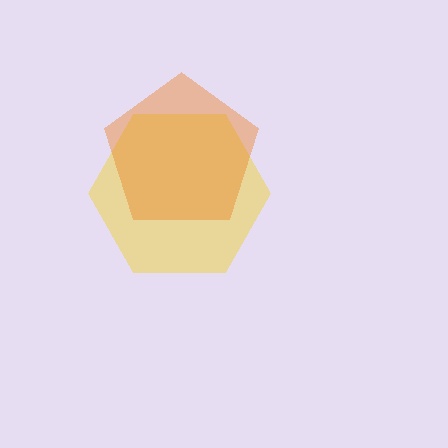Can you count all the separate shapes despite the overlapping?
Yes, there are 2 separate shapes.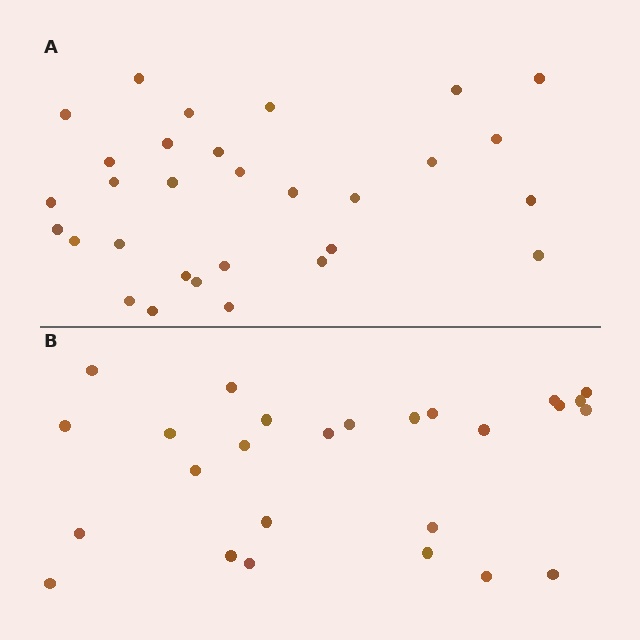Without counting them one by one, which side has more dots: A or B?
Region A (the top region) has more dots.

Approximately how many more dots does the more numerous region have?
Region A has about 4 more dots than region B.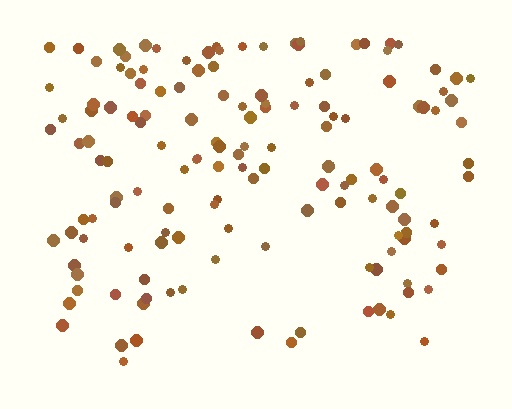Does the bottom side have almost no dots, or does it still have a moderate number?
Still a moderate number, just noticeably fewer than the top.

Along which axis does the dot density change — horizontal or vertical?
Vertical.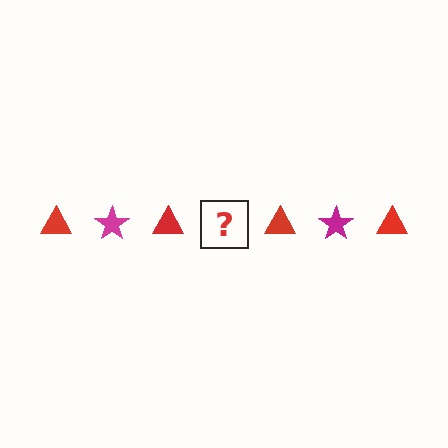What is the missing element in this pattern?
The missing element is a magenta star.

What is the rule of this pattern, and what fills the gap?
The rule is that the pattern alternates between red triangle and magenta star. The gap should be filled with a magenta star.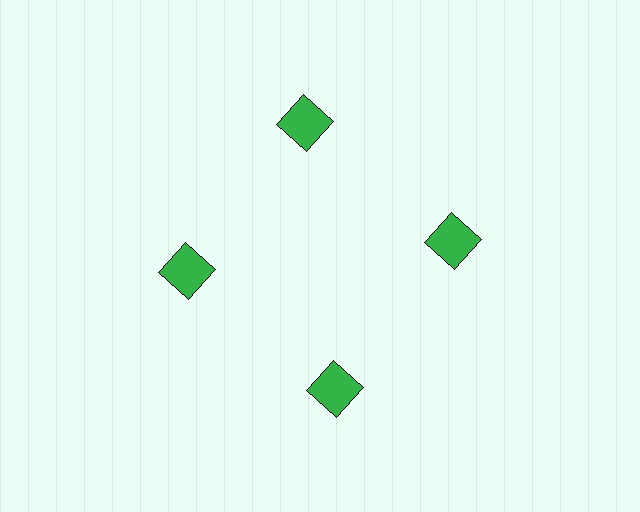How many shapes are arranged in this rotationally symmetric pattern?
There are 4 shapes, arranged in 4 groups of 1.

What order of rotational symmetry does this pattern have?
This pattern has 4-fold rotational symmetry.